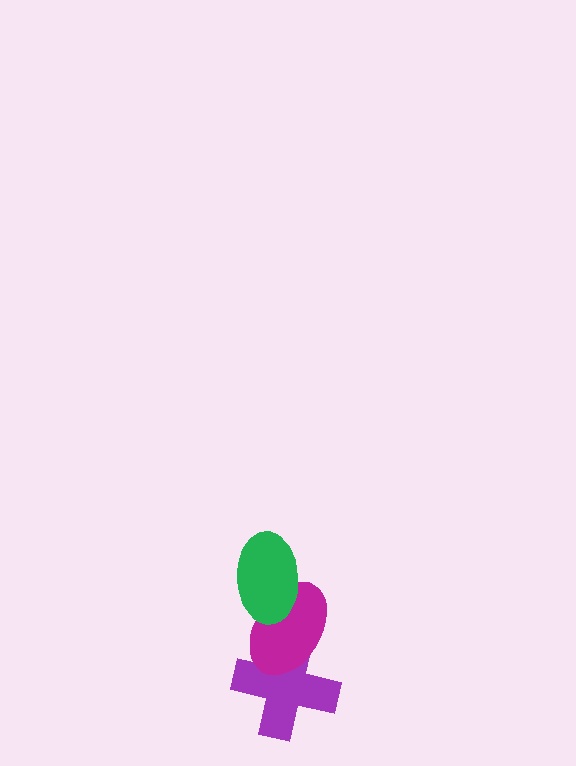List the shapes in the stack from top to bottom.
From top to bottom: the green ellipse, the magenta ellipse, the purple cross.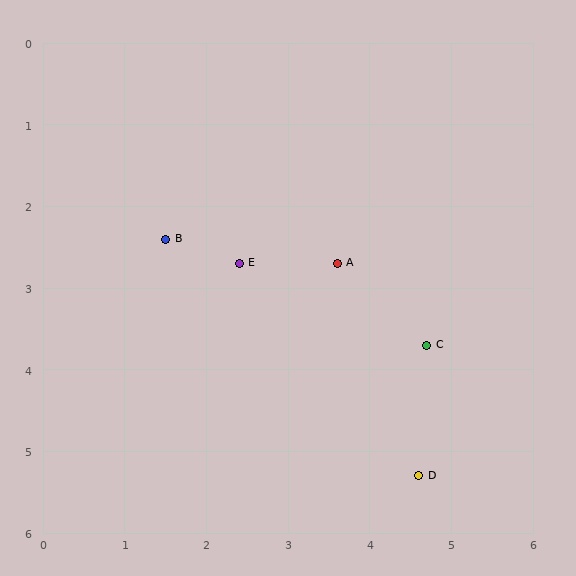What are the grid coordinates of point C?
Point C is at approximately (4.7, 3.7).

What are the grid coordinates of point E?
Point E is at approximately (2.4, 2.7).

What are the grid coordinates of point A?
Point A is at approximately (3.6, 2.7).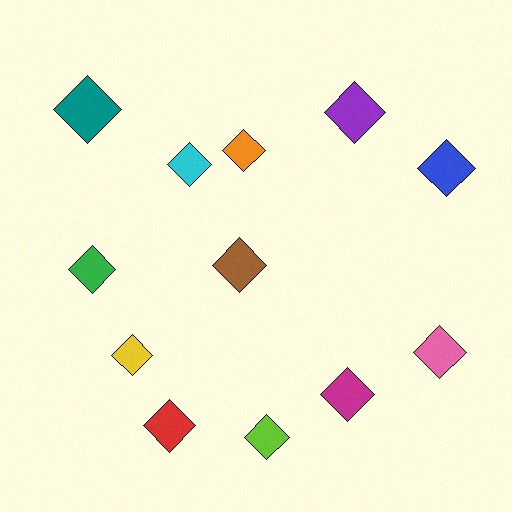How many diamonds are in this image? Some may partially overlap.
There are 12 diamonds.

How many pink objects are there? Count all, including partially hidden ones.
There is 1 pink object.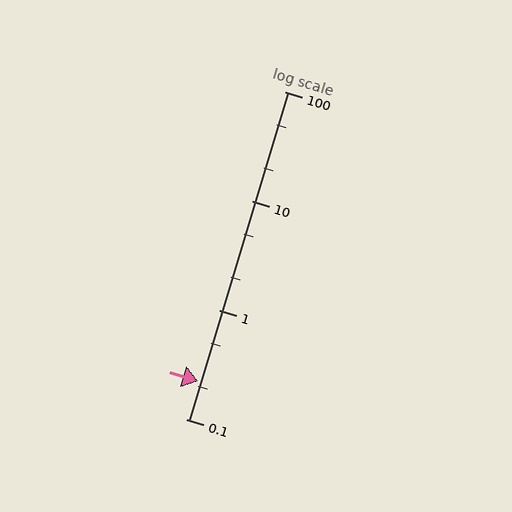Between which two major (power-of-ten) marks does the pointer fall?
The pointer is between 0.1 and 1.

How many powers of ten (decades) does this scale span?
The scale spans 3 decades, from 0.1 to 100.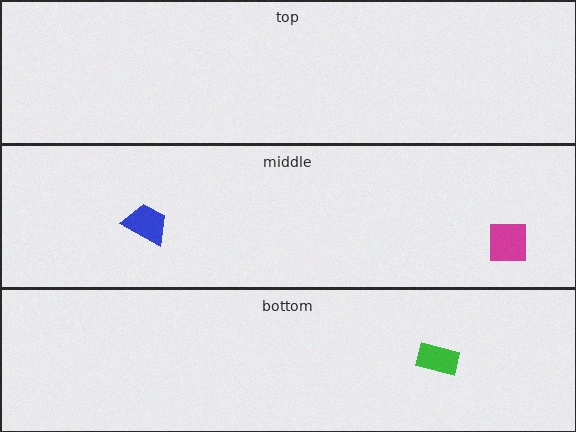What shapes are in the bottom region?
The green rectangle.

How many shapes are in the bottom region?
1.